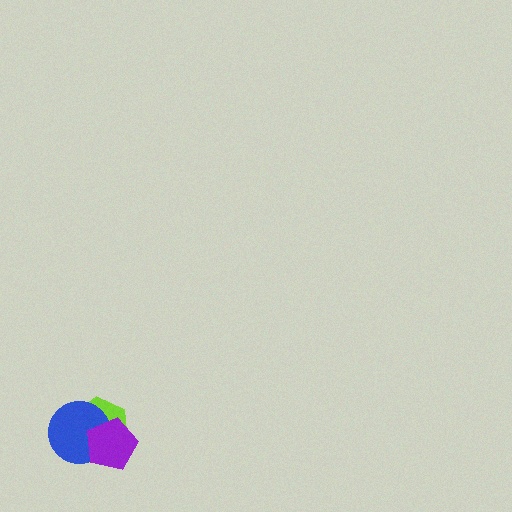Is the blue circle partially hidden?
Yes, it is partially covered by another shape.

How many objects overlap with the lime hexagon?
2 objects overlap with the lime hexagon.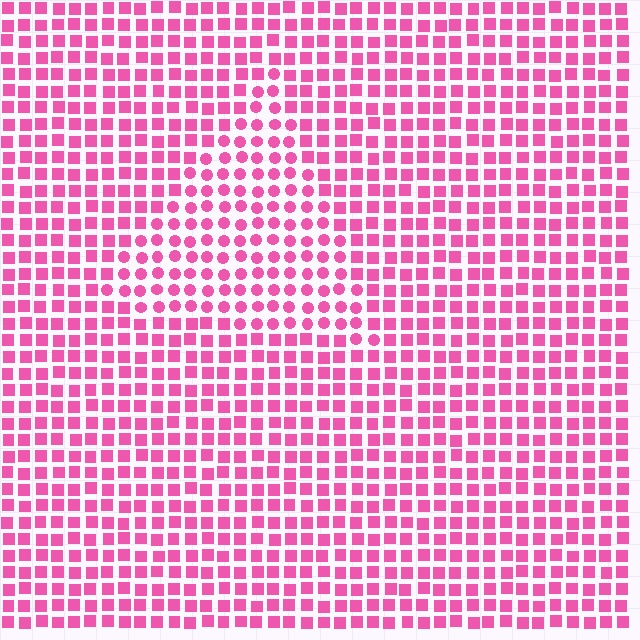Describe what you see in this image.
The image is filled with small pink elements arranged in a uniform grid. A triangle-shaped region contains circles, while the surrounding area contains squares. The boundary is defined purely by the change in element shape.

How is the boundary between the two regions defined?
The boundary is defined by a change in element shape: circles inside vs. squares outside. All elements share the same color and spacing.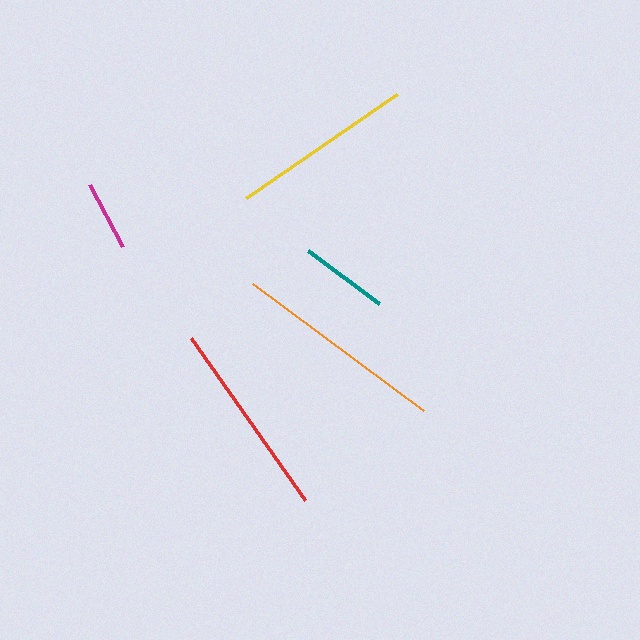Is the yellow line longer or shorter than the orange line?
The orange line is longer than the yellow line.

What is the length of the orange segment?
The orange segment is approximately 213 pixels long.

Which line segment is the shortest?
The magenta line is the shortest at approximately 70 pixels.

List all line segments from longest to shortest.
From longest to shortest: orange, red, yellow, teal, magenta.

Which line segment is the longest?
The orange line is the longest at approximately 213 pixels.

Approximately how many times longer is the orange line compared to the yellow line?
The orange line is approximately 1.2 times the length of the yellow line.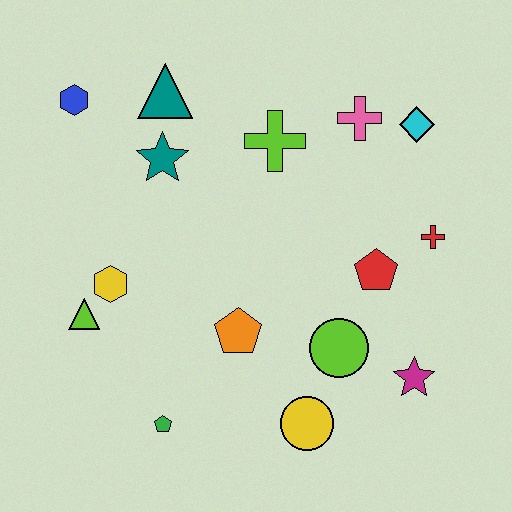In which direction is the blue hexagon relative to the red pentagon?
The blue hexagon is to the left of the red pentagon.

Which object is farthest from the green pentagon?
The cyan diamond is farthest from the green pentagon.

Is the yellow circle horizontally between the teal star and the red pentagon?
Yes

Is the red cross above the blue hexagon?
No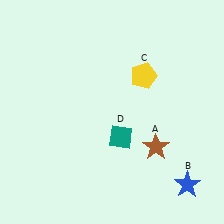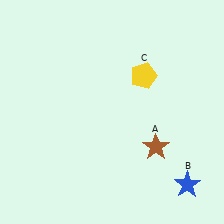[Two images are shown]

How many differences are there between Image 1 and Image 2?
There is 1 difference between the two images.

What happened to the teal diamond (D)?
The teal diamond (D) was removed in Image 2. It was in the bottom-right area of Image 1.